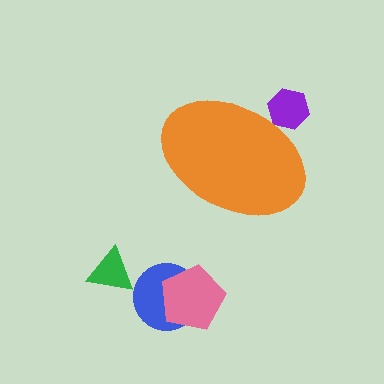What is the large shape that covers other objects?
An orange ellipse.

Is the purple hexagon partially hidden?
Yes, the purple hexagon is partially hidden behind the orange ellipse.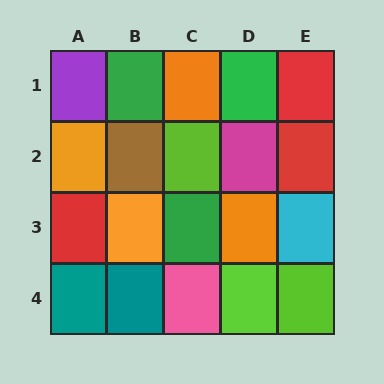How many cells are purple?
1 cell is purple.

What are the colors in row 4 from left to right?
Teal, teal, pink, lime, lime.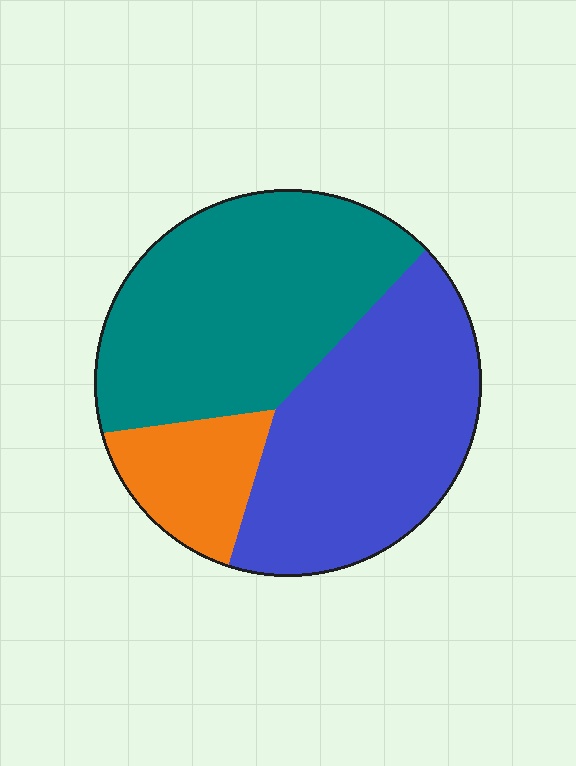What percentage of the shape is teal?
Teal takes up between a third and a half of the shape.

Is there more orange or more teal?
Teal.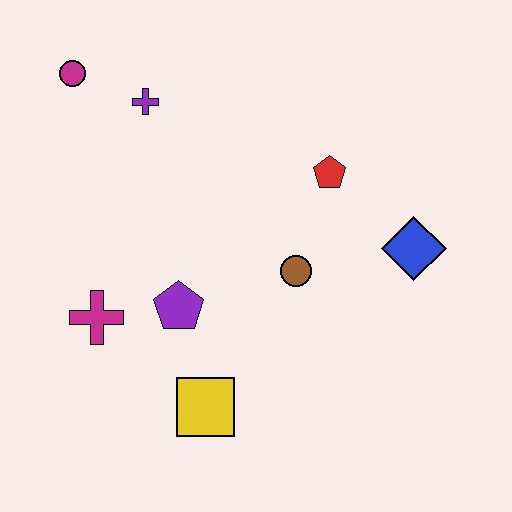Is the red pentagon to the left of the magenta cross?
No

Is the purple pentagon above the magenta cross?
Yes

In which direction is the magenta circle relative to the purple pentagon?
The magenta circle is above the purple pentagon.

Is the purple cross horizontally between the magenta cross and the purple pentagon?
Yes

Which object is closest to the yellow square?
The purple pentagon is closest to the yellow square.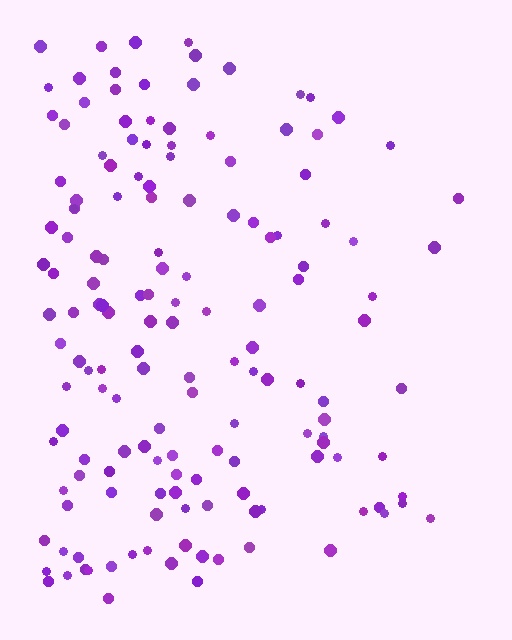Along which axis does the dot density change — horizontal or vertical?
Horizontal.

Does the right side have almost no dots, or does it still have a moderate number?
Still a moderate number, just noticeably fewer than the left.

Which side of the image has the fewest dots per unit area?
The right.